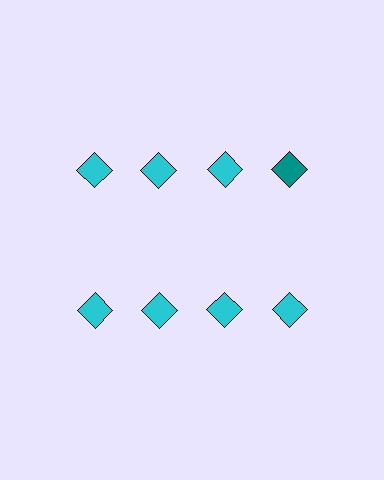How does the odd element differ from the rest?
It has a different color: teal instead of cyan.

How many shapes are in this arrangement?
There are 8 shapes arranged in a grid pattern.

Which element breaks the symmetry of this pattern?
The teal diamond in the top row, second from right column breaks the symmetry. All other shapes are cyan diamonds.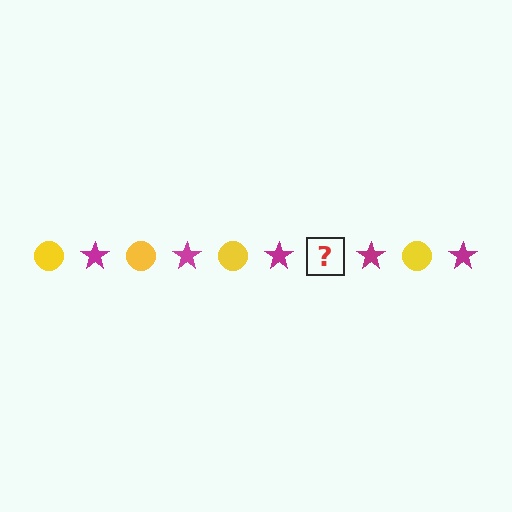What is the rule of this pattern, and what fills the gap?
The rule is that the pattern alternates between yellow circle and magenta star. The gap should be filled with a yellow circle.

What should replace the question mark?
The question mark should be replaced with a yellow circle.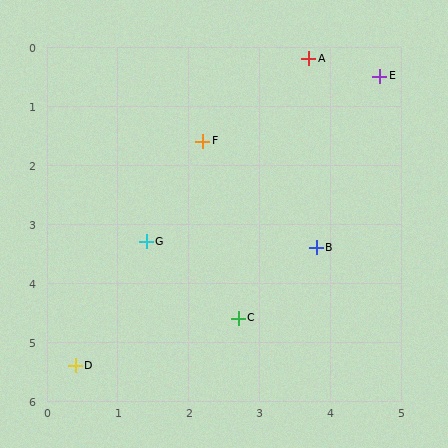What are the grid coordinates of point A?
Point A is at approximately (3.7, 0.2).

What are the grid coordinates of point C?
Point C is at approximately (2.7, 4.6).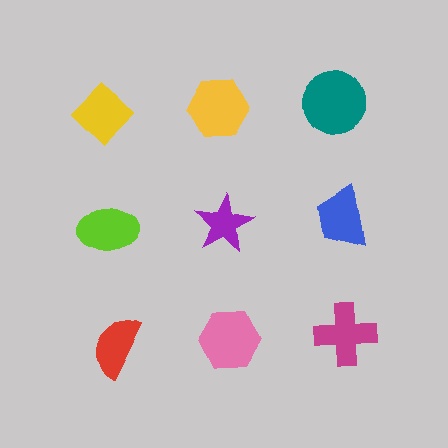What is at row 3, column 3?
A magenta cross.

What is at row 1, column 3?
A teal circle.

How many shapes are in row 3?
3 shapes.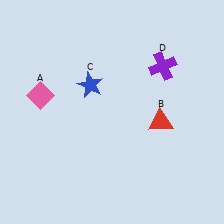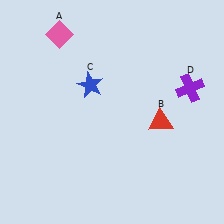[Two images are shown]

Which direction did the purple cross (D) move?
The purple cross (D) moved right.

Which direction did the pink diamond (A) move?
The pink diamond (A) moved up.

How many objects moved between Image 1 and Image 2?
2 objects moved between the two images.